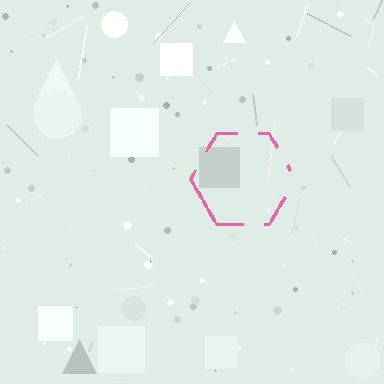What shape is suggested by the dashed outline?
The dashed outline suggests a hexagon.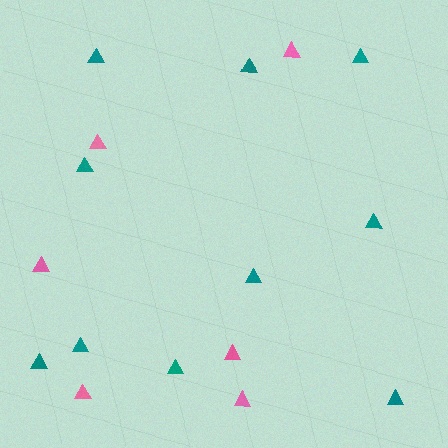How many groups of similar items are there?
There are 2 groups: one group of pink triangles (6) and one group of teal triangles (10).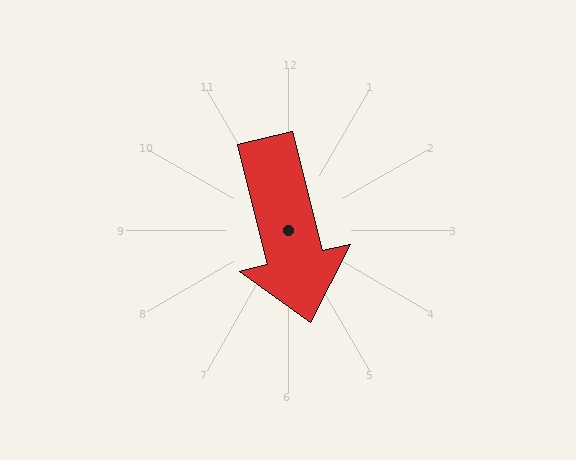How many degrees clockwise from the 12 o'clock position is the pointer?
Approximately 166 degrees.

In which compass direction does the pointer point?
South.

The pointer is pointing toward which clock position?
Roughly 6 o'clock.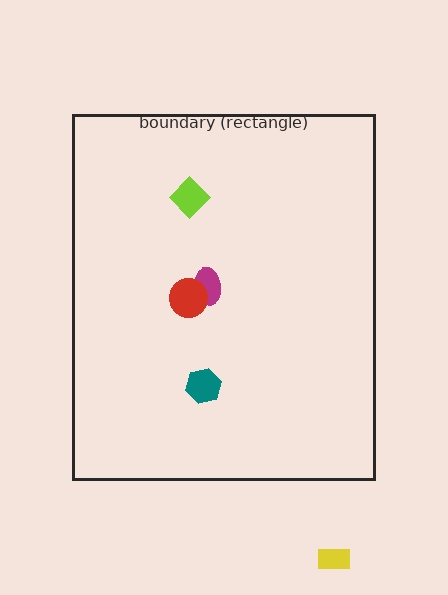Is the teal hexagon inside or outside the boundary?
Inside.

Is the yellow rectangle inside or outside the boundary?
Outside.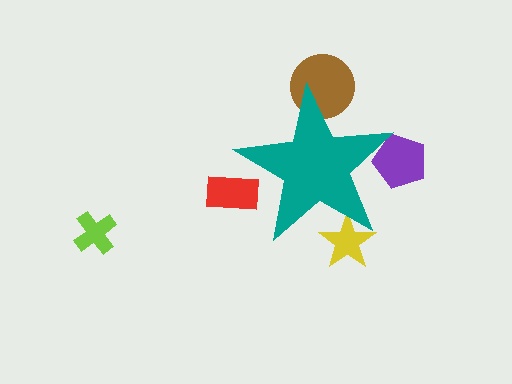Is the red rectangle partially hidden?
Yes, the red rectangle is partially hidden behind the teal star.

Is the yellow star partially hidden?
Yes, the yellow star is partially hidden behind the teal star.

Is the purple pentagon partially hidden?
Yes, the purple pentagon is partially hidden behind the teal star.